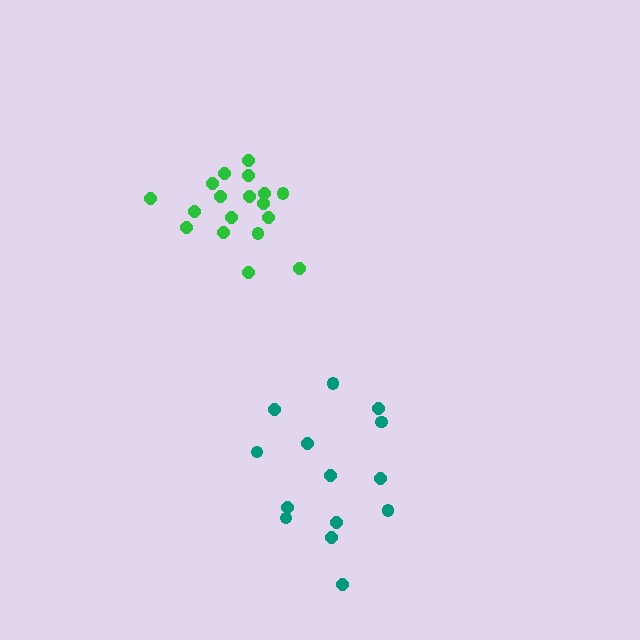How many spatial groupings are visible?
There are 2 spatial groupings.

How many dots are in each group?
Group 1: 18 dots, Group 2: 14 dots (32 total).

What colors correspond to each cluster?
The clusters are colored: green, teal.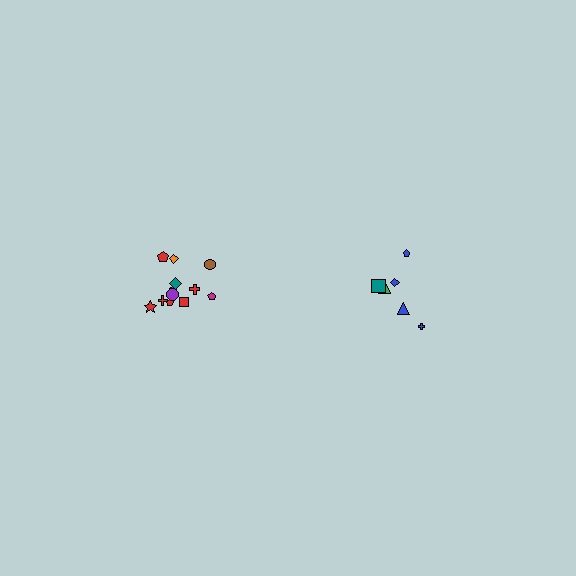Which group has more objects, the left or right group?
The left group.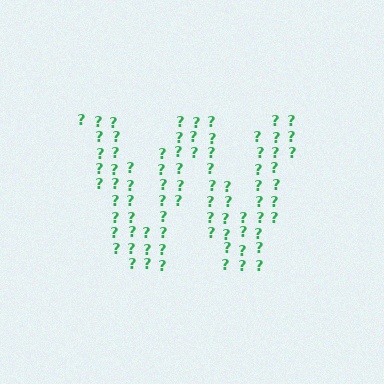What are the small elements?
The small elements are question marks.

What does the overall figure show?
The overall figure shows the letter W.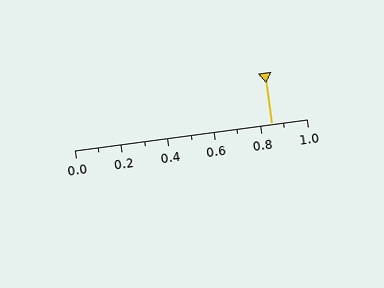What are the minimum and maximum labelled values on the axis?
The axis runs from 0.0 to 1.0.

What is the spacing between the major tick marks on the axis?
The major ticks are spaced 0.2 apart.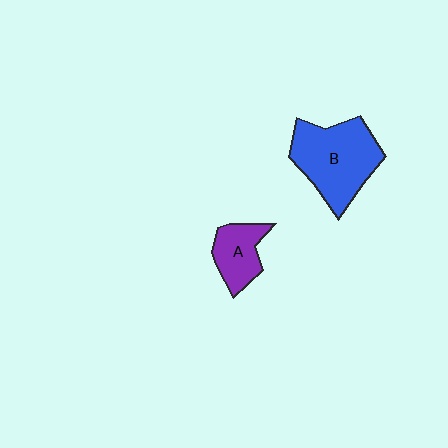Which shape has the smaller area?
Shape A (purple).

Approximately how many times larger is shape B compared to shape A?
Approximately 2.0 times.